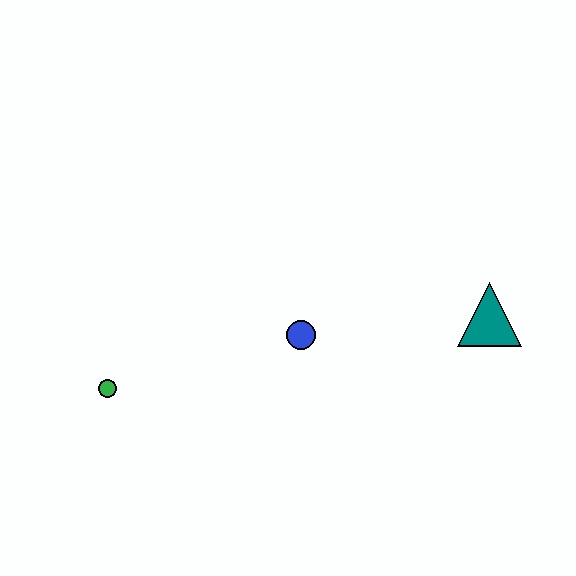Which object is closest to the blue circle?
The teal triangle is closest to the blue circle.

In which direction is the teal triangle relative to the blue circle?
The teal triangle is to the right of the blue circle.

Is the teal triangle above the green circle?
Yes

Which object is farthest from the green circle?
The teal triangle is farthest from the green circle.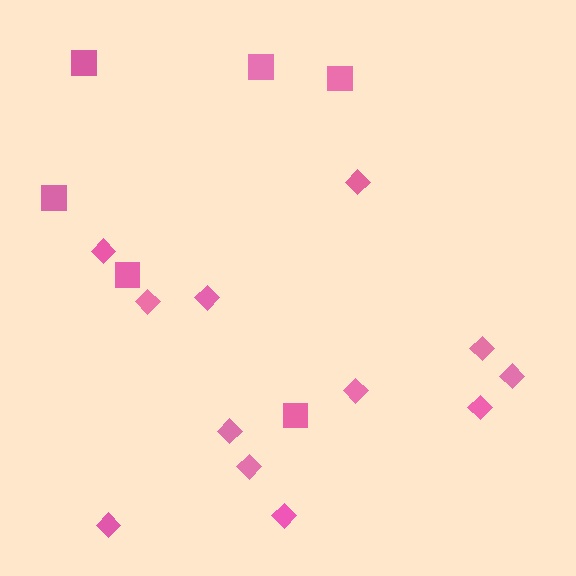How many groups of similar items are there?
There are 2 groups: one group of squares (6) and one group of diamonds (12).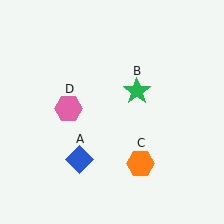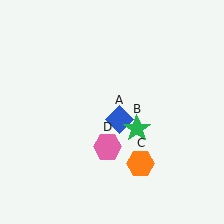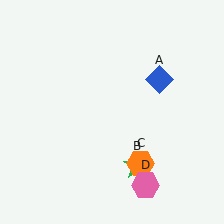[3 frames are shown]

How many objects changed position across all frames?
3 objects changed position: blue diamond (object A), green star (object B), pink hexagon (object D).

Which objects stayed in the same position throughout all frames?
Orange hexagon (object C) remained stationary.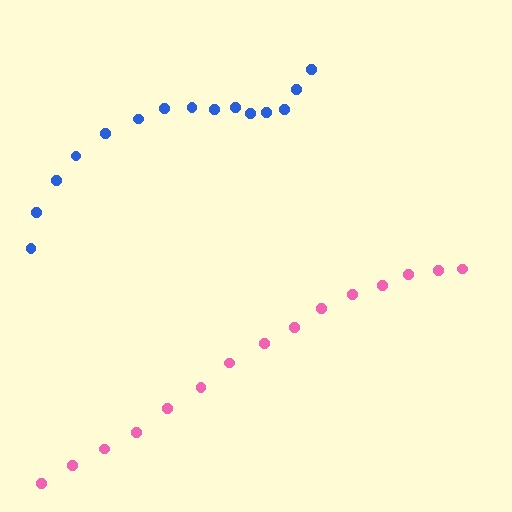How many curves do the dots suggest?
There are 2 distinct paths.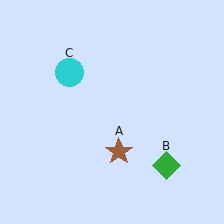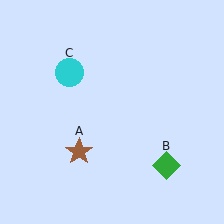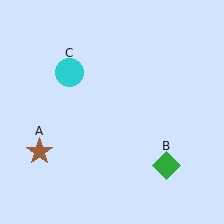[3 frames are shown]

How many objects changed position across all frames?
1 object changed position: brown star (object A).